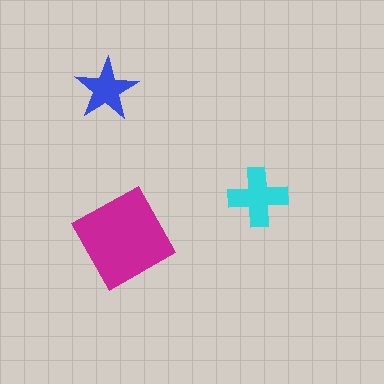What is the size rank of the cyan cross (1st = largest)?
2nd.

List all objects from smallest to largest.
The blue star, the cyan cross, the magenta diamond.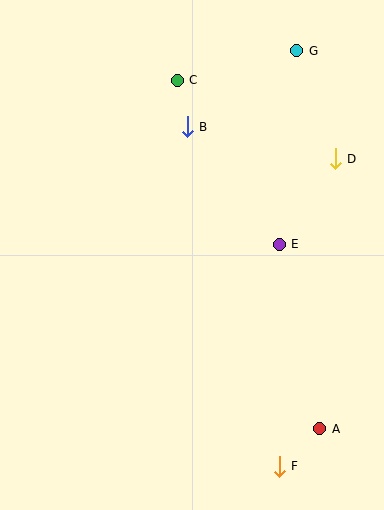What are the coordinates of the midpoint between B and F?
The midpoint between B and F is at (233, 297).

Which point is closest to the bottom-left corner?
Point F is closest to the bottom-left corner.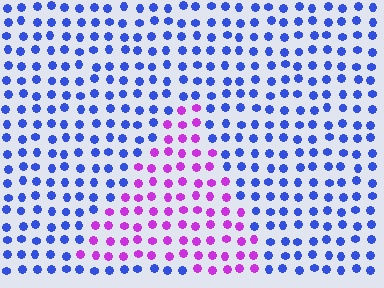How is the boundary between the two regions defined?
The boundary is defined purely by a slight shift in hue (about 64 degrees). Spacing, size, and orientation are identical on both sides.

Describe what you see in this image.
The image is filled with small blue elements in a uniform arrangement. A triangle-shaped region is visible where the elements are tinted to a slightly different hue, forming a subtle color boundary.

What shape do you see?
I see a triangle.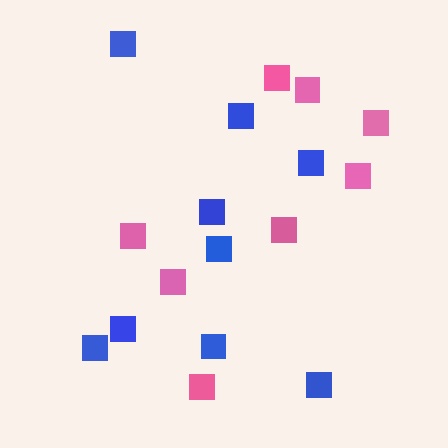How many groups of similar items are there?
There are 2 groups: one group of pink squares (8) and one group of blue squares (9).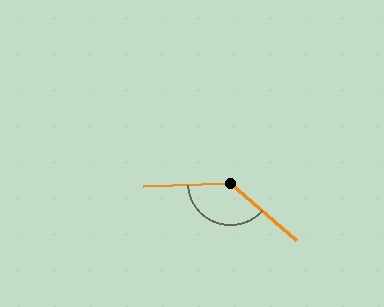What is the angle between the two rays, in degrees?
Approximately 136 degrees.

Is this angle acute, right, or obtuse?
It is obtuse.